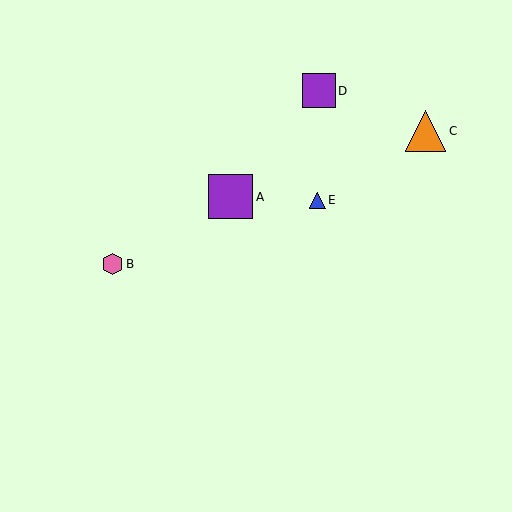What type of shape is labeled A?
Shape A is a purple square.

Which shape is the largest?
The purple square (labeled A) is the largest.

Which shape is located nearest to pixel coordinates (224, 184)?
The purple square (labeled A) at (231, 197) is nearest to that location.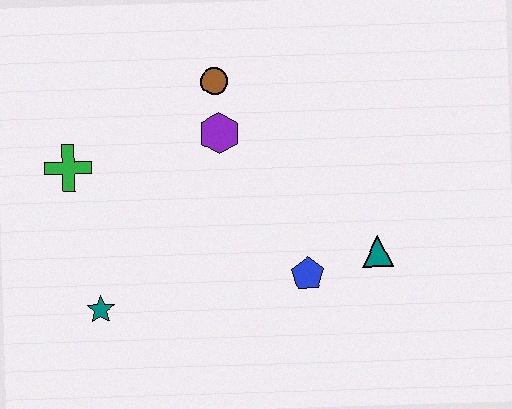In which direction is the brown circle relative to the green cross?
The brown circle is to the right of the green cross.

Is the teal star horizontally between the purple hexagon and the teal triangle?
No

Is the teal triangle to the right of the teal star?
Yes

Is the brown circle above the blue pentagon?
Yes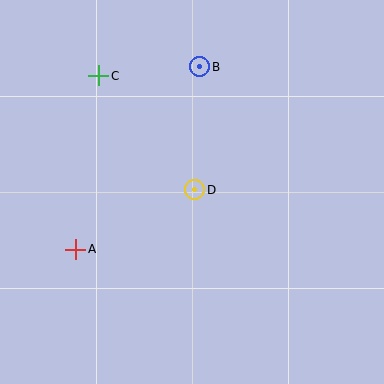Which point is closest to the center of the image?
Point D at (195, 190) is closest to the center.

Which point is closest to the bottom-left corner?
Point A is closest to the bottom-left corner.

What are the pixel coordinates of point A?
Point A is at (76, 249).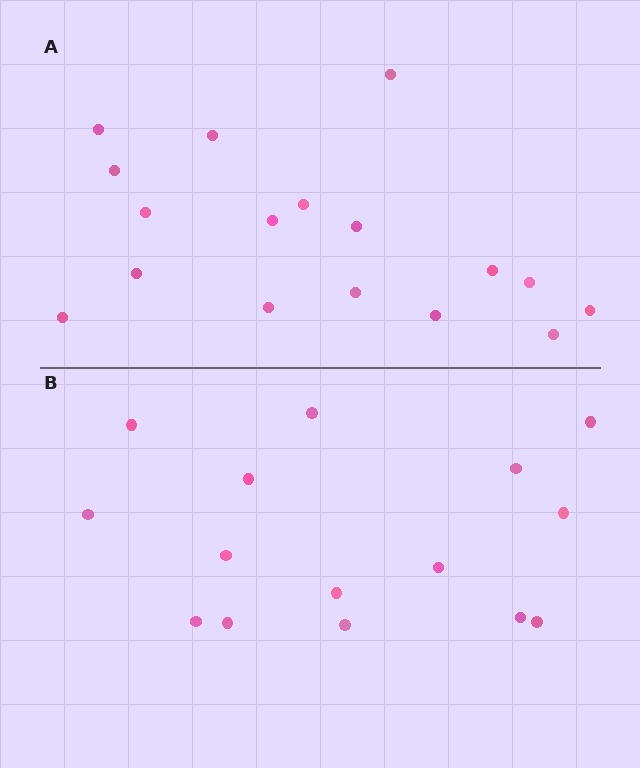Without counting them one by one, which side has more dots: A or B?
Region A (the top region) has more dots.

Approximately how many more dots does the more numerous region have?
Region A has just a few more — roughly 2 or 3 more dots than region B.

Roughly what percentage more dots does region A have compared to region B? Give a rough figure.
About 15% more.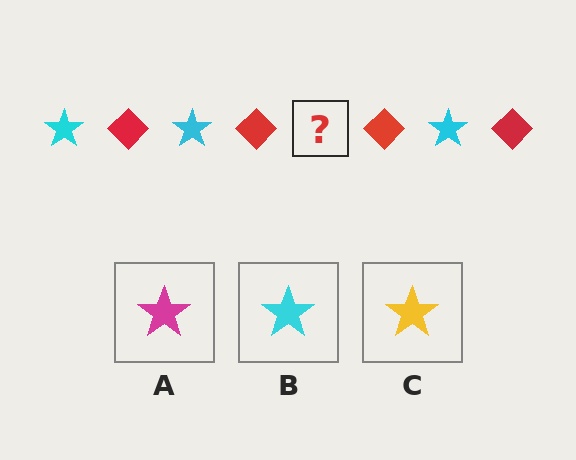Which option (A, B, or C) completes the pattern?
B.